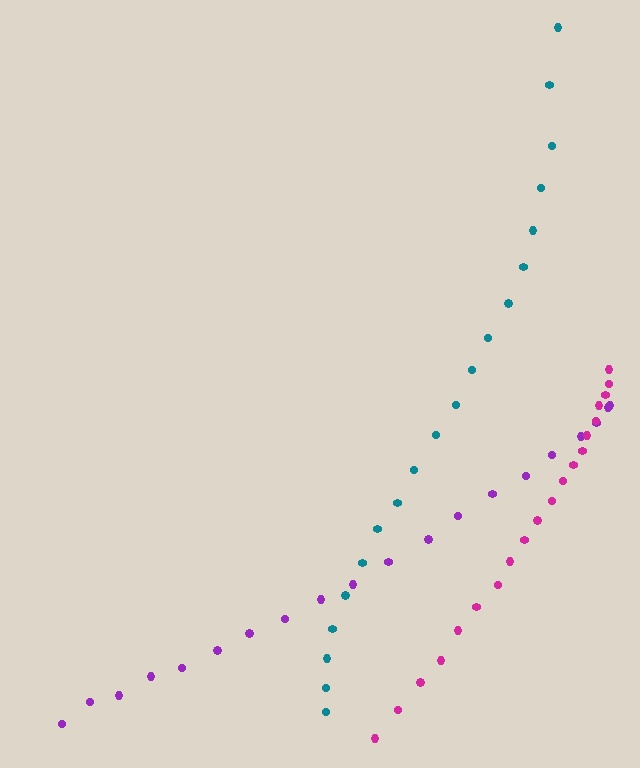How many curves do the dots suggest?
There are 3 distinct paths.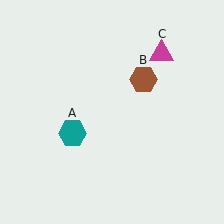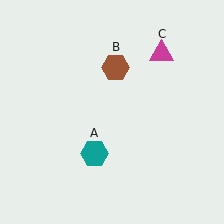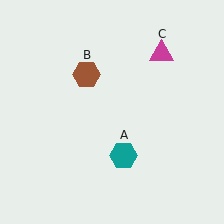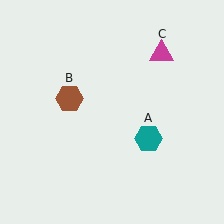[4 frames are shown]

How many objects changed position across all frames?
2 objects changed position: teal hexagon (object A), brown hexagon (object B).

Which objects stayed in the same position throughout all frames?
Magenta triangle (object C) remained stationary.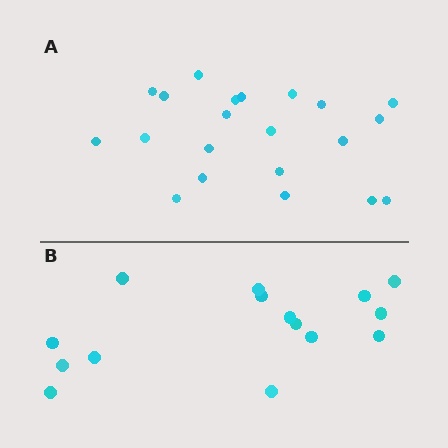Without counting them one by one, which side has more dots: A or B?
Region A (the top region) has more dots.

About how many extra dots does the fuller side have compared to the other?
Region A has about 6 more dots than region B.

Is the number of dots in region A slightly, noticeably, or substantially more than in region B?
Region A has noticeably more, but not dramatically so. The ratio is roughly 1.4 to 1.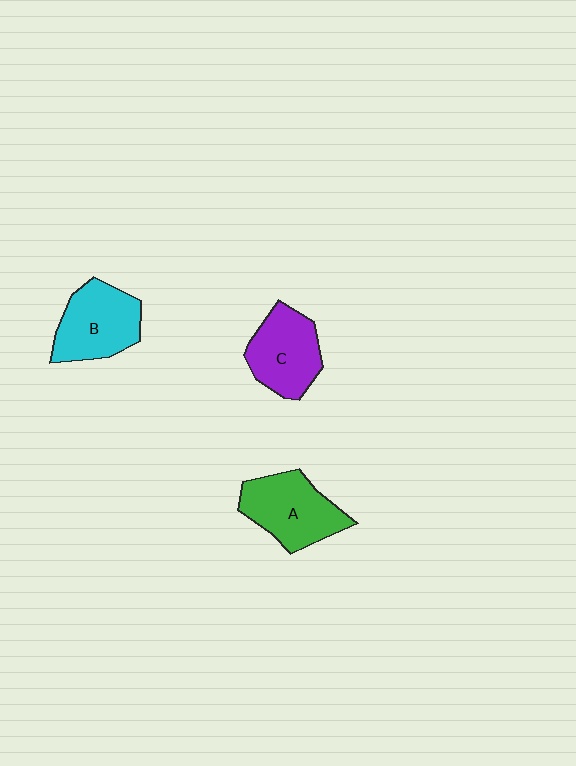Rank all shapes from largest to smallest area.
From largest to smallest: A (green), B (cyan), C (purple).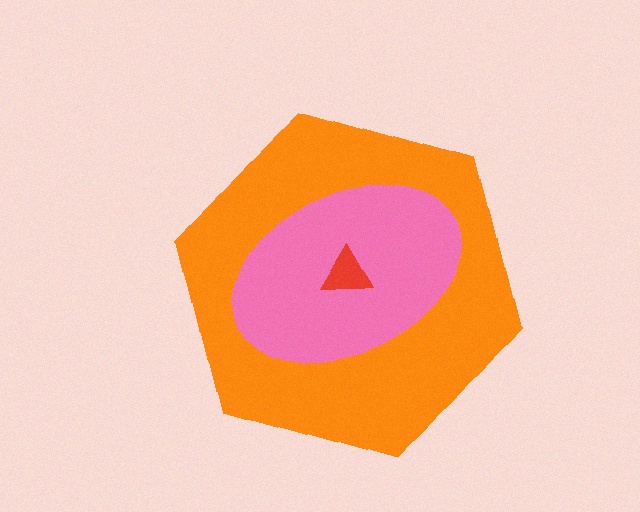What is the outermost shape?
The orange hexagon.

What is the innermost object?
The red triangle.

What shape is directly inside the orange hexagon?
The pink ellipse.